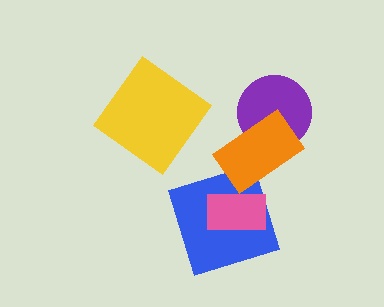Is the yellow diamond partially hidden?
No, no other shape covers it.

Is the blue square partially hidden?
Yes, it is partially covered by another shape.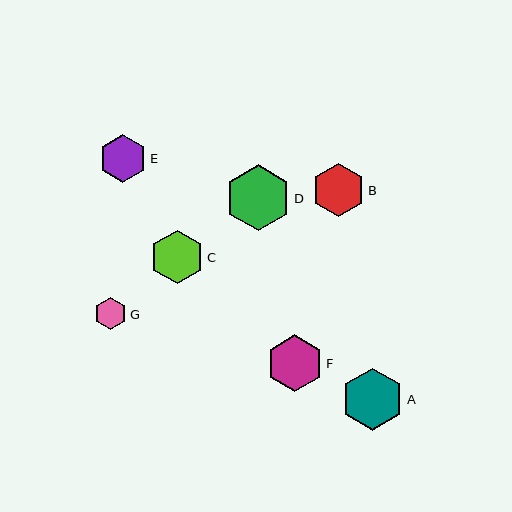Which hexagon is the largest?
Hexagon D is the largest with a size of approximately 66 pixels.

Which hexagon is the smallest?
Hexagon G is the smallest with a size of approximately 32 pixels.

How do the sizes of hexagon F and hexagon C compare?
Hexagon F and hexagon C are approximately the same size.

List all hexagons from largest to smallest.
From largest to smallest: D, A, F, C, B, E, G.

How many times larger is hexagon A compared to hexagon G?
Hexagon A is approximately 2.0 times the size of hexagon G.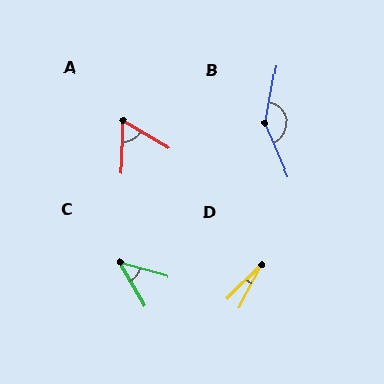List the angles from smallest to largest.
D (16°), C (44°), A (59°), B (146°).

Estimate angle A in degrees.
Approximately 59 degrees.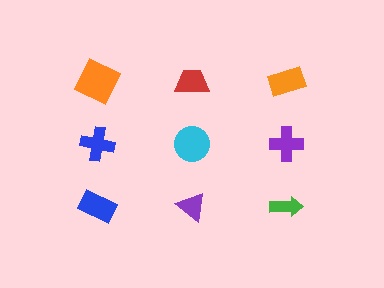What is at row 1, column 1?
An orange square.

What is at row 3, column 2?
A purple triangle.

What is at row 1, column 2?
A red trapezoid.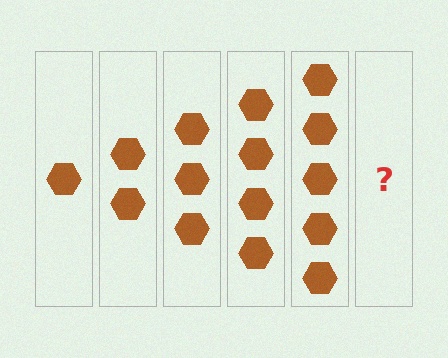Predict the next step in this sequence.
The next step is 6 hexagons.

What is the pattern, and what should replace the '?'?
The pattern is that each step adds one more hexagon. The '?' should be 6 hexagons.